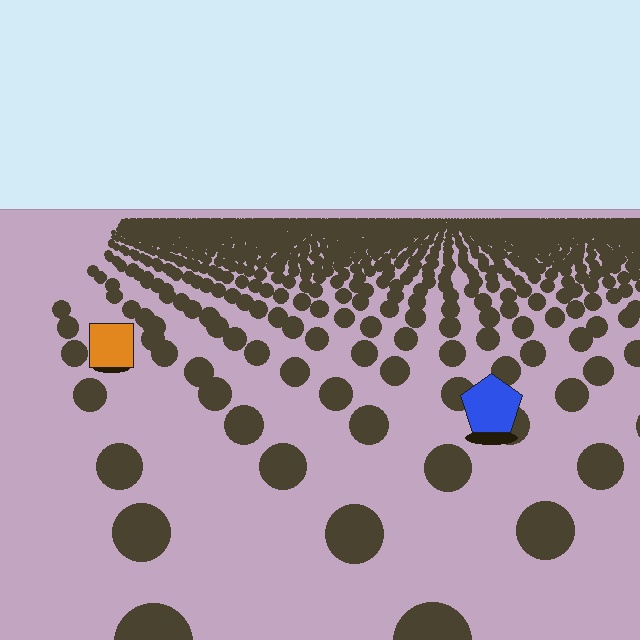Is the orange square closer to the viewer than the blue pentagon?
No. The blue pentagon is closer — you can tell from the texture gradient: the ground texture is coarser near it.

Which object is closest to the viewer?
The blue pentagon is closest. The texture marks near it are larger and more spread out.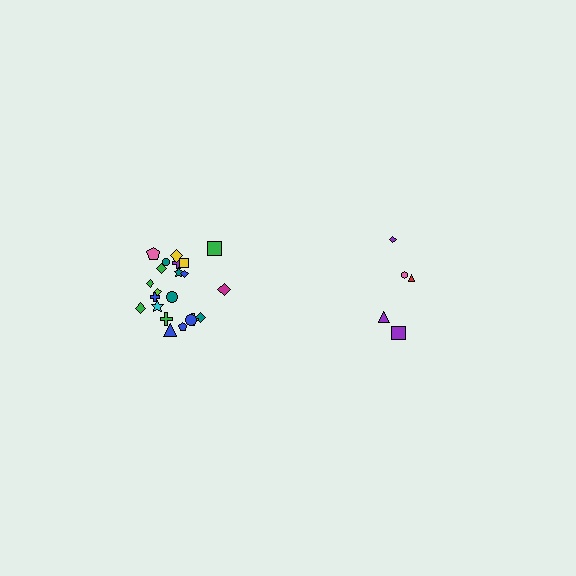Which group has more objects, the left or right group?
The left group.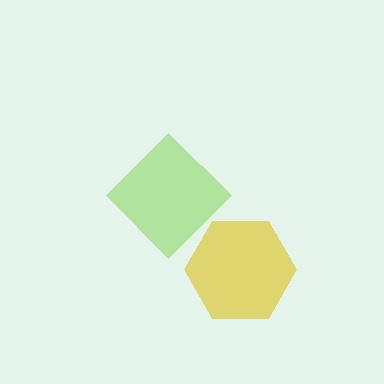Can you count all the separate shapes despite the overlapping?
Yes, there are 2 separate shapes.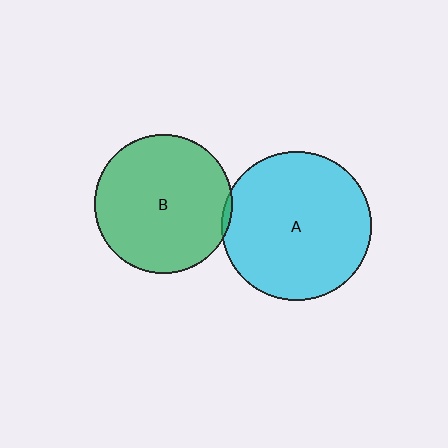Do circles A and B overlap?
Yes.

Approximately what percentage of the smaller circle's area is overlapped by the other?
Approximately 5%.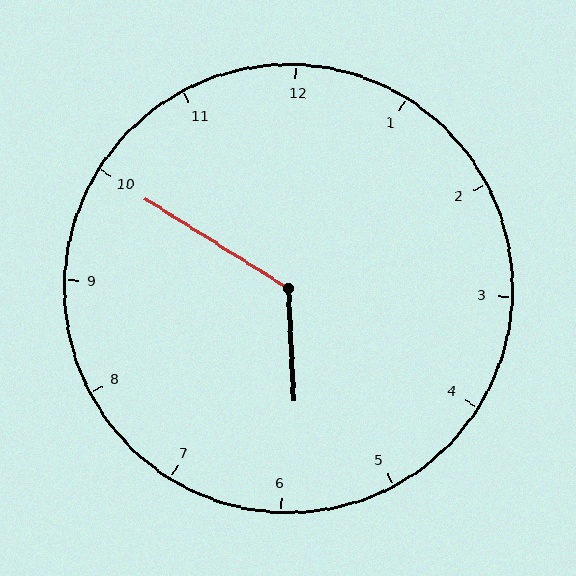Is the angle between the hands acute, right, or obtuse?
It is obtuse.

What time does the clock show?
5:50.